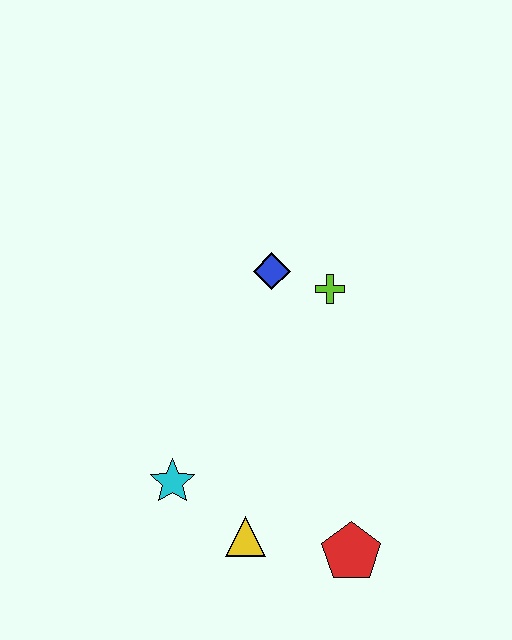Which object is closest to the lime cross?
The blue diamond is closest to the lime cross.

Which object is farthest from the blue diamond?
The red pentagon is farthest from the blue diamond.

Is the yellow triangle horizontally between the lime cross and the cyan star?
Yes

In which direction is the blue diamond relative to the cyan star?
The blue diamond is above the cyan star.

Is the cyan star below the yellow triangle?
No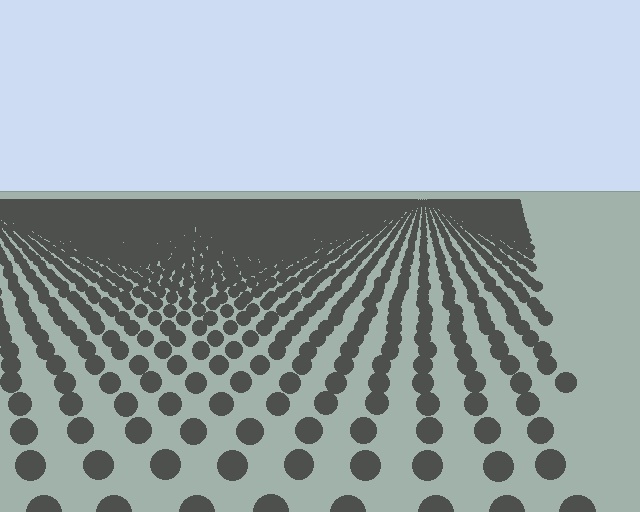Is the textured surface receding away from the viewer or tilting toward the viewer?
The surface is receding away from the viewer. Texture elements get smaller and denser toward the top.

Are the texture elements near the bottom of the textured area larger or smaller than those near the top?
Larger. Near the bottom, elements are closer to the viewer and appear at a bigger on-screen size.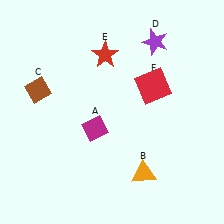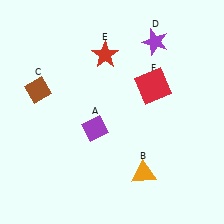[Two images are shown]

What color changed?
The diamond (A) changed from magenta in Image 1 to purple in Image 2.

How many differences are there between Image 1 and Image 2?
There is 1 difference between the two images.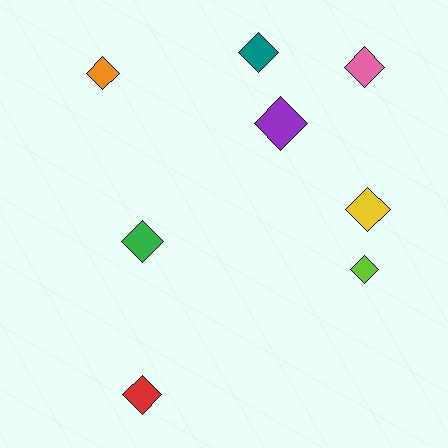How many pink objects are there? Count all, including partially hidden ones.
There is 1 pink object.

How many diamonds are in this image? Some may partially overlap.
There are 8 diamonds.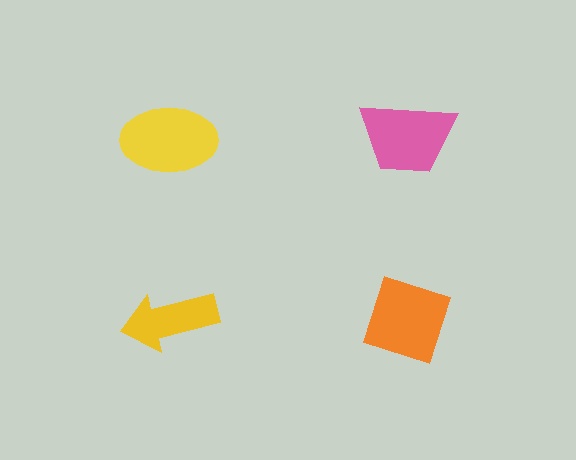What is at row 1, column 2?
A pink trapezoid.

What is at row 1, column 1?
A yellow ellipse.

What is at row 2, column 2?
An orange diamond.